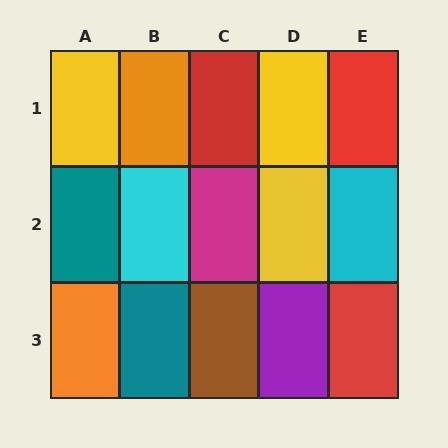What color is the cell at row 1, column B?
Orange.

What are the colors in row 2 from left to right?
Teal, cyan, magenta, yellow, cyan.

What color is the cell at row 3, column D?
Purple.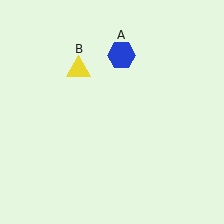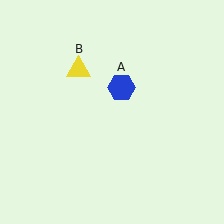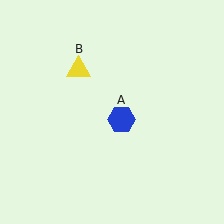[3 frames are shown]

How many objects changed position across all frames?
1 object changed position: blue hexagon (object A).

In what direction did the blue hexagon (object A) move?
The blue hexagon (object A) moved down.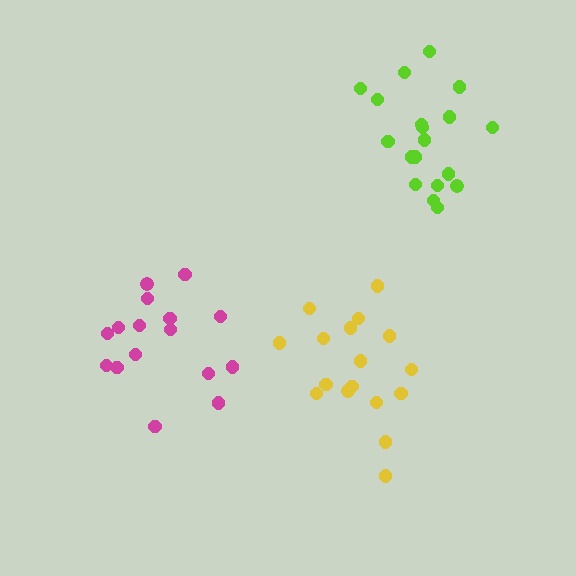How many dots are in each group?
Group 1: 19 dots, Group 2: 17 dots, Group 3: 16 dots (52 total).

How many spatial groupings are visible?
There are 3 spatial groupings.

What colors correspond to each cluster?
The clusters are colored: lime, yellow, magenta.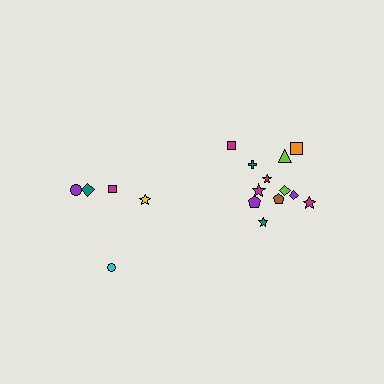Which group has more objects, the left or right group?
The right group.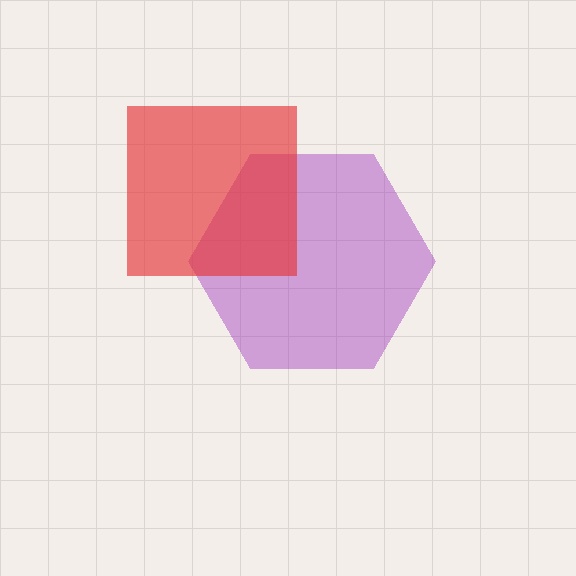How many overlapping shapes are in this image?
There are 2 overlapping shapes in the image.